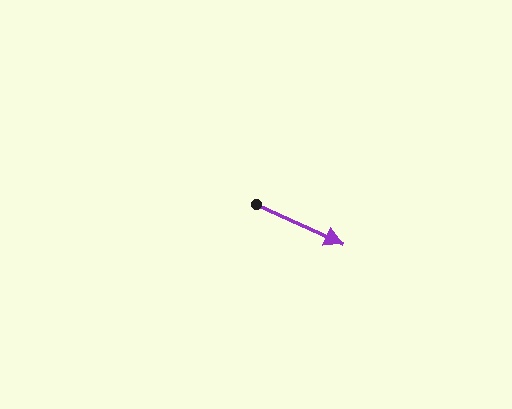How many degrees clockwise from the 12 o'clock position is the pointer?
Approximately 114 degrees.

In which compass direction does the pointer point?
Southeast.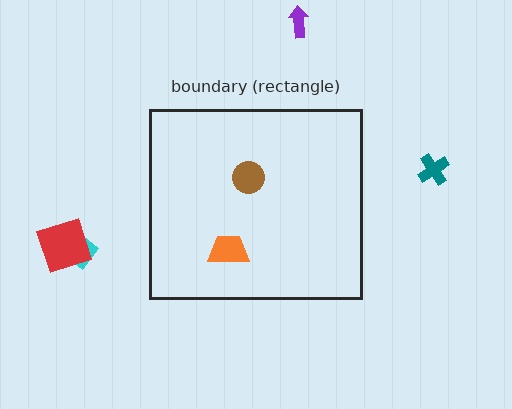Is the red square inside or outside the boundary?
Outside.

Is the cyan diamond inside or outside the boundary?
Outside.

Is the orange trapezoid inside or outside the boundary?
Inside.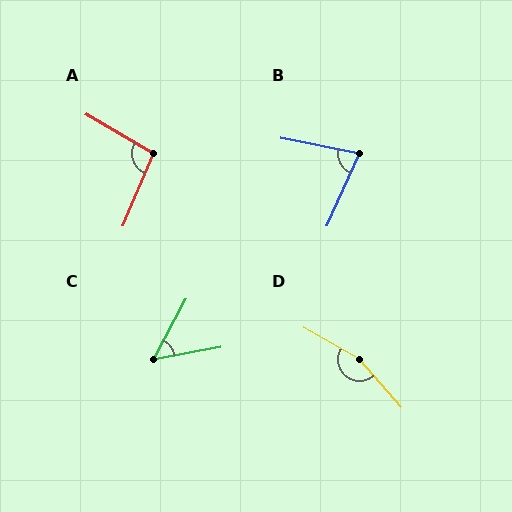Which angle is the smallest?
C, at approximately 52 degrees.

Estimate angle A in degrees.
Approximately 97 degrees.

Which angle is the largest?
D, at approximately 161 degrees.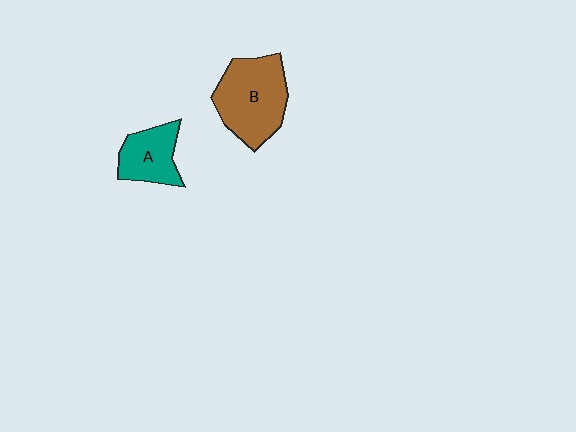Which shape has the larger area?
Shape B (brown).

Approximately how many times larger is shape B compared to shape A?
Approximately 1.7 times.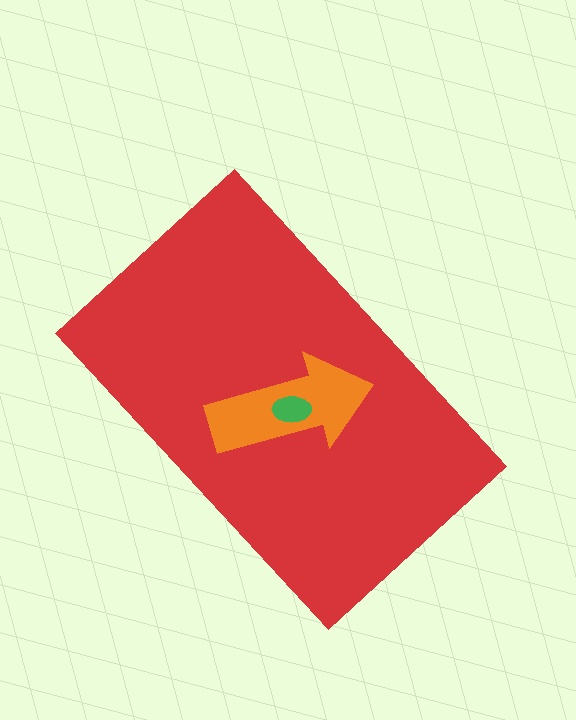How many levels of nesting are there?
3.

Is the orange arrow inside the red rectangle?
Yes.